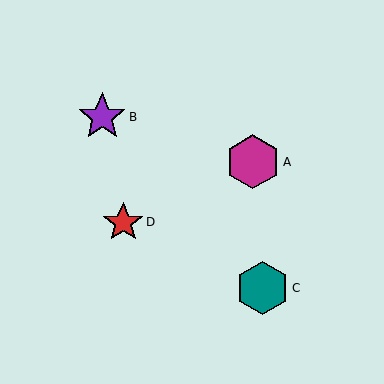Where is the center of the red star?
The center of the red star is at (123, 222).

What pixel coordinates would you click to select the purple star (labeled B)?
Click at (102, 117) to select the purple star B.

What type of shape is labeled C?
Shape C is a teal hexagon.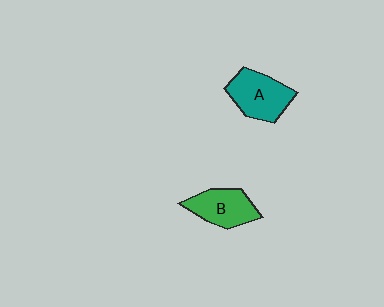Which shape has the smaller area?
Shape B (green).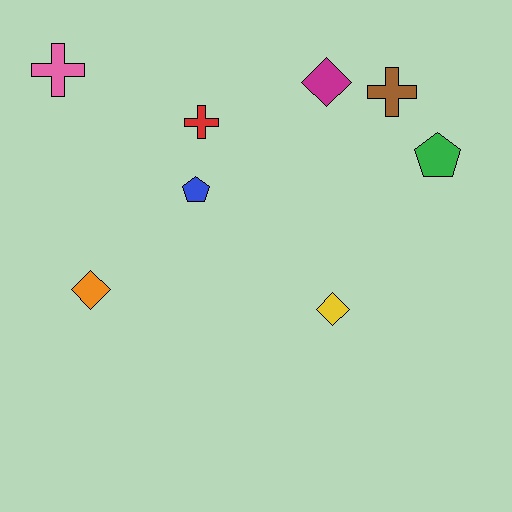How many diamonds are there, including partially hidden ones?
There are 3 diamonds.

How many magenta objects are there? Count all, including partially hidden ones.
There is 1 magenta object.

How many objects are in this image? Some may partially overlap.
There are 8 objects.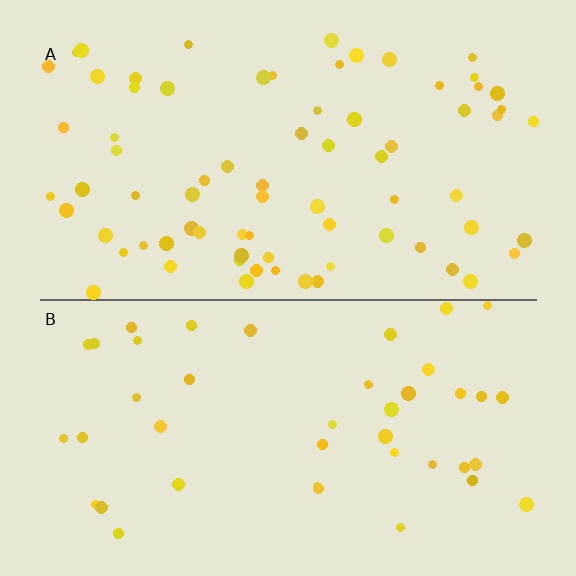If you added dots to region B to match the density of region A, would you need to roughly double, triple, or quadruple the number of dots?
Approximately double.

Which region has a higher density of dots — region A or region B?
A (the top).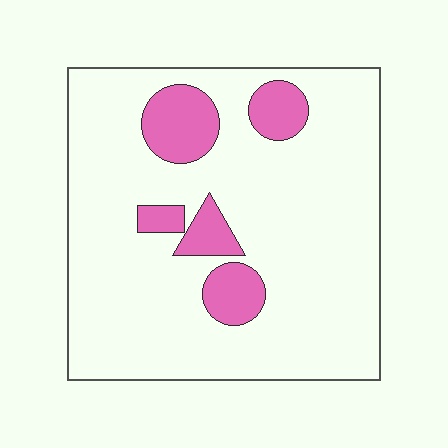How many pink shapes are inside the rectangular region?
5.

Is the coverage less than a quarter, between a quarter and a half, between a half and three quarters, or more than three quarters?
Less than a quarter.